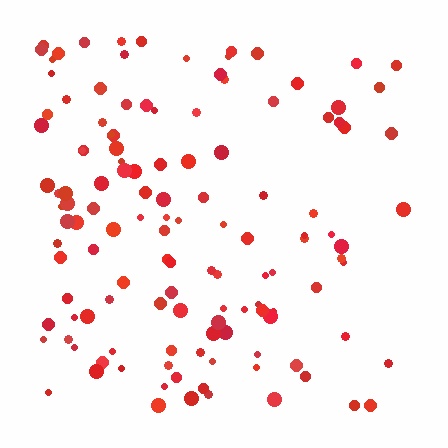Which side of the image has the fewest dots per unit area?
The right.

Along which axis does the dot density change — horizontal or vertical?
Horizontal.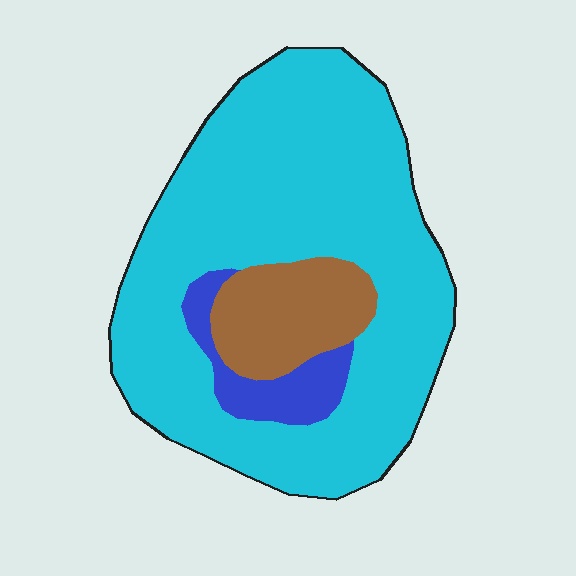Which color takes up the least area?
Blue, at roughly 10%.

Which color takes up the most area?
Cyan, at roughly 80%.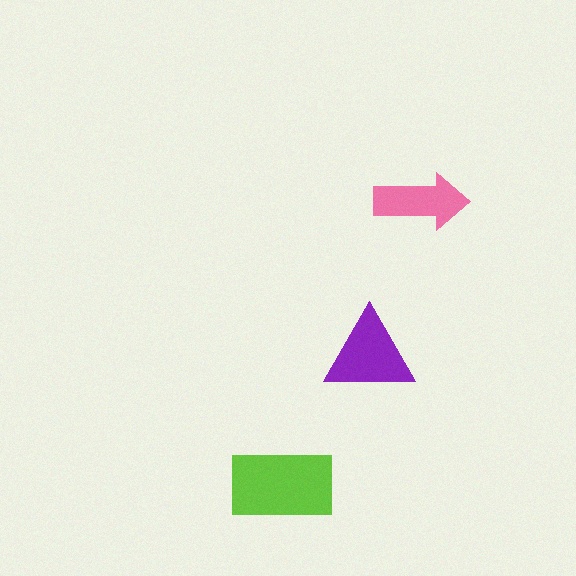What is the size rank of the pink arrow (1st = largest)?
3rd.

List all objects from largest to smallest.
The lime rectangle, the purple triangle, the pink arrow.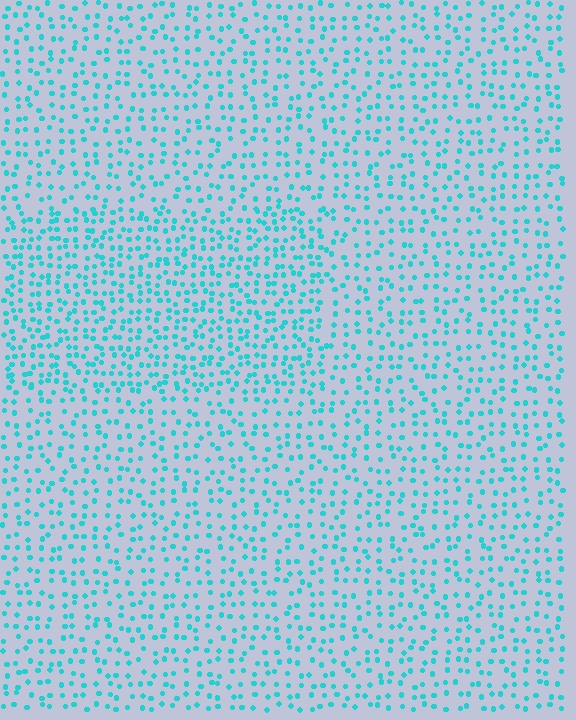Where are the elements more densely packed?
The elements are more densely packed inside the rectangle boundary.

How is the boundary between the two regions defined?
The boundary is defined by a change in element density (approximately 1.6x ratio). All elements are the same color, size, and shape.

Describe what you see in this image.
The image contains small cyan elements arranged at two different densities. A rectangle-shaped region is visible where the elements are more densely packed than the surrounding area.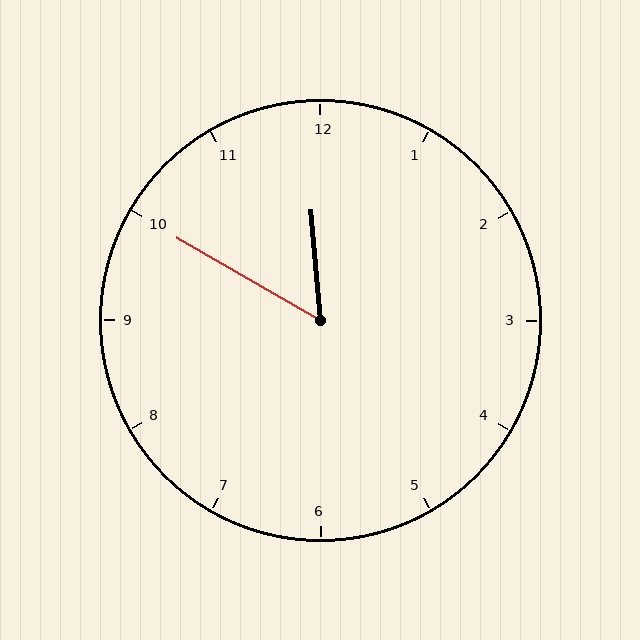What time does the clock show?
11:50.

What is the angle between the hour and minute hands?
Approximately 55 degrees.